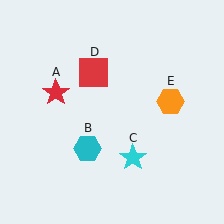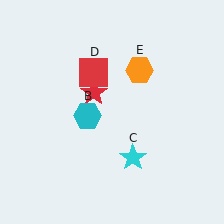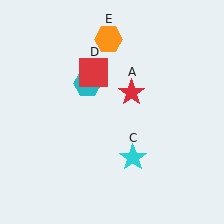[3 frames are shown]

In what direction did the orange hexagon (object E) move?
The orange hexagon (object E) moved up and to the left.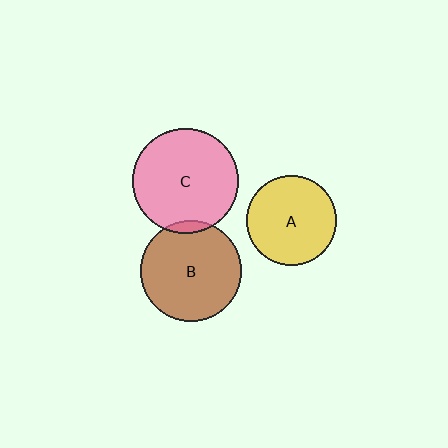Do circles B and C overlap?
Yes.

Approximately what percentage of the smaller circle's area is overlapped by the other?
Approximately 5%.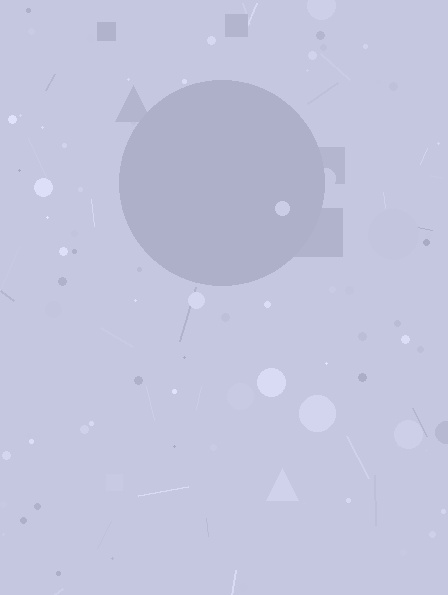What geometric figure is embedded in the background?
A circle is embedded in the background.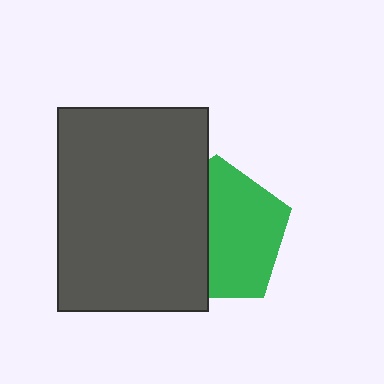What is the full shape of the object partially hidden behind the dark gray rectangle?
The partially hidden object is a green pentagon.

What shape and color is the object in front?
The object in front is a dark gray rectangle.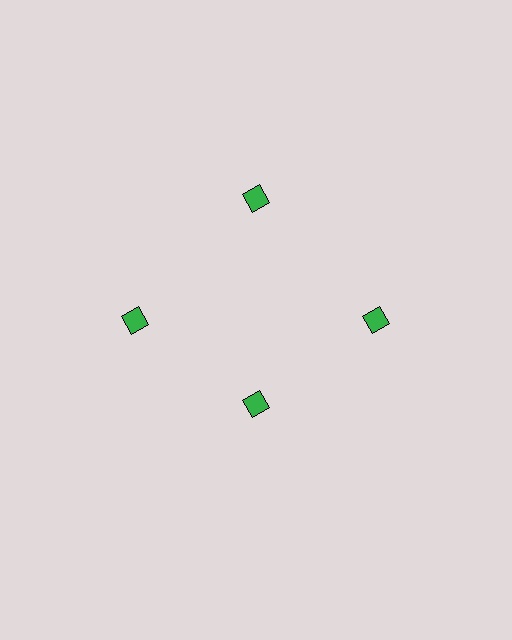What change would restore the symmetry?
The symmetry would be restored by moving it outward, back onto the ring so that all 4 diamonds sit at equal angles and equal distance from the center.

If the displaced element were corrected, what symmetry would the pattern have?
It would have 4-fold rotational symmetry — the pattern would map onto itself every 90 degrees.